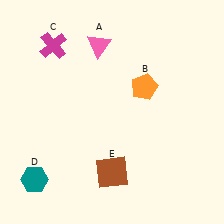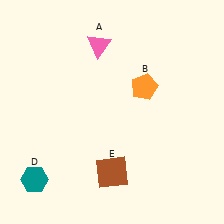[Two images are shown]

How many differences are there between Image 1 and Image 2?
There is 1 difference between the two images.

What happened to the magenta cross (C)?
The magenta cross (C) was removed in Image 2. It was in the top-left area of Image 1.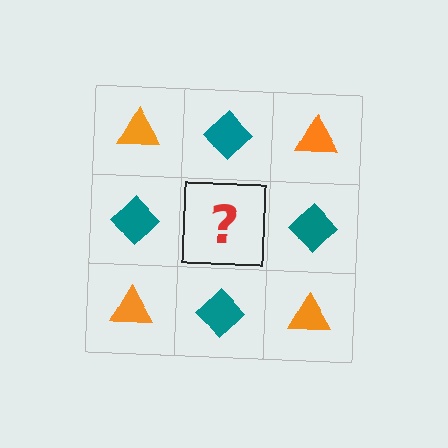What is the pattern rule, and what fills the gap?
The rule is that it alternates orange triangle and teal diamond in a checkerboard pattern. The gap should be filled with an orange triangle.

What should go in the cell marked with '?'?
The missing cell should contain an orange triangle.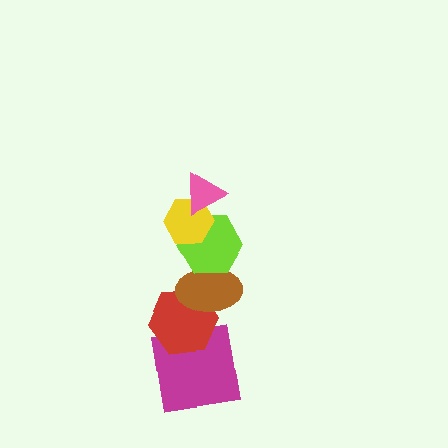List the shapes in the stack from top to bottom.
From top to bottom: the pink triangle, the yellow hexagon, the lime hexagon, the brown ellipse, the red hexagon, the magenta square.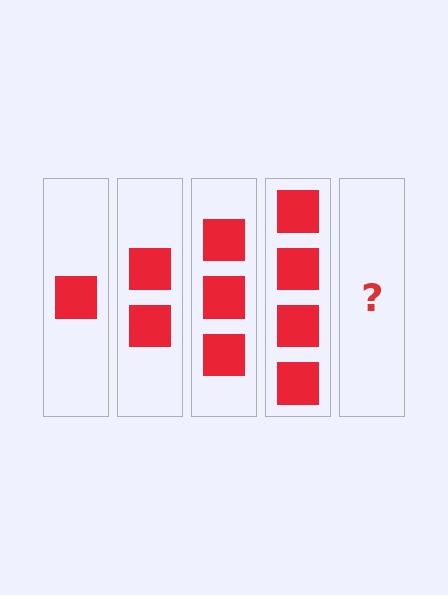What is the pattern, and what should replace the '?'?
The pattern is that each step adds one more square. The '?' should be 5 squares.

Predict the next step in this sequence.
The next step is 5 squares.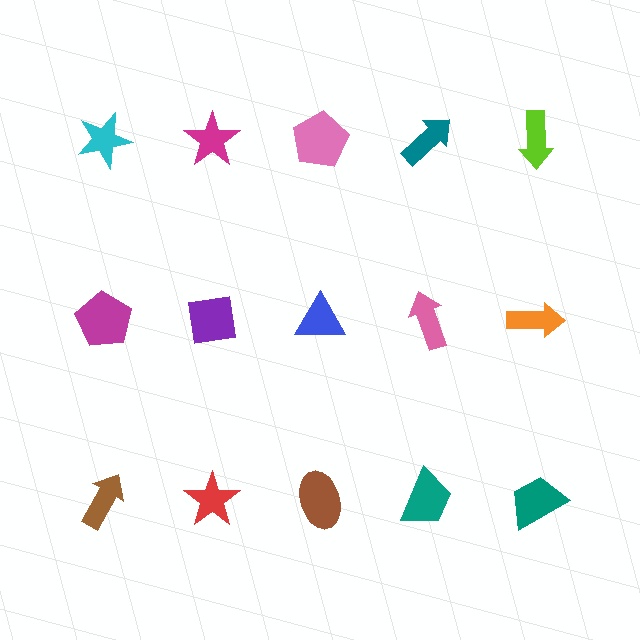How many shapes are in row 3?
5 shapes.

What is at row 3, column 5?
A teal trapezoid.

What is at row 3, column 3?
A brown ellipse.